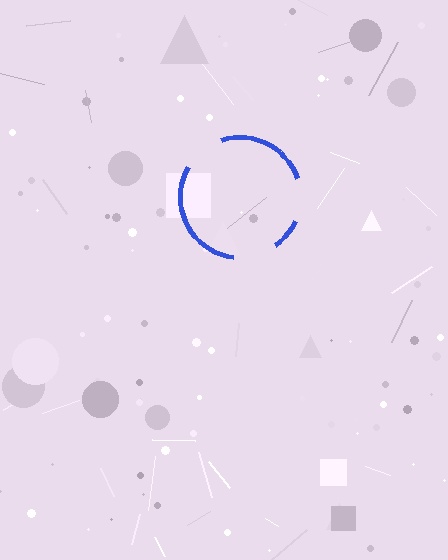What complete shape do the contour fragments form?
The contour fragments form a circle.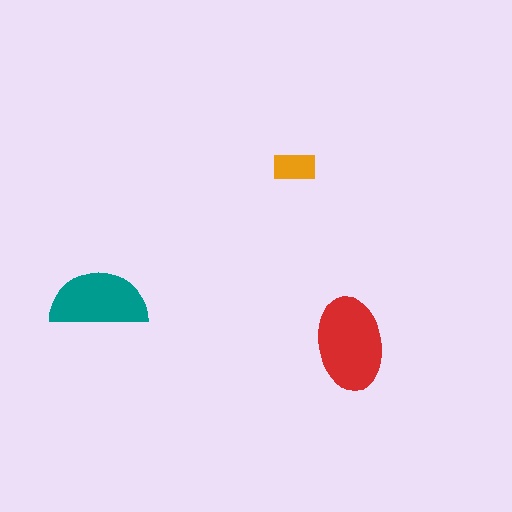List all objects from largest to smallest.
The red ellipse, the teal semicircle, the orange rectangle.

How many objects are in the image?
There are 3 objects in the image.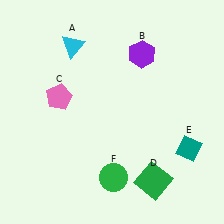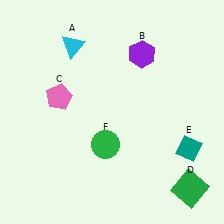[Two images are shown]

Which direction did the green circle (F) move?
The green circle (F) moved up.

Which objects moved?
The objects that moved are: the green square (D), the green circle (F).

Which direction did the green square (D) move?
The green square (D) moved right.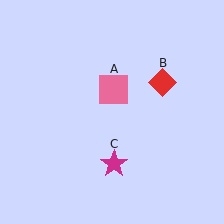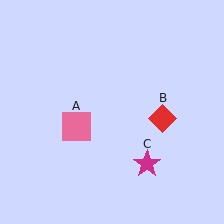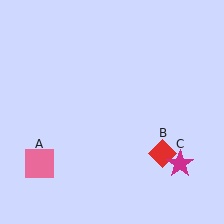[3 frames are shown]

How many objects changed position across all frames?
3 objects changed position: pink square (object A), red diamond (object B), magenta star (object C).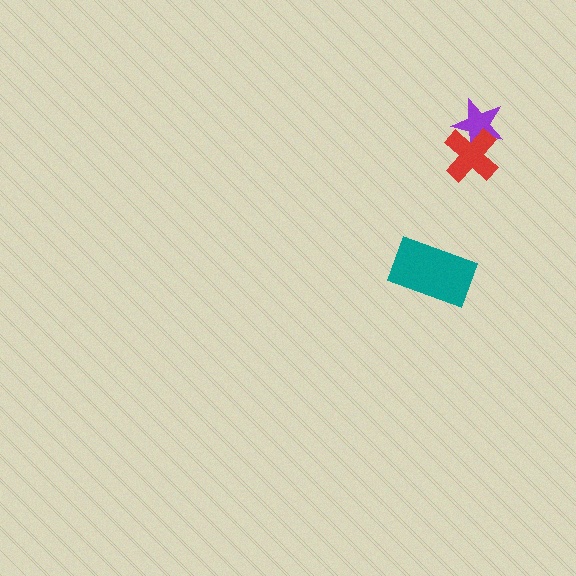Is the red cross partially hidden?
No, no other shape covers it.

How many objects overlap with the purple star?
1 object overlaps with the purple star.